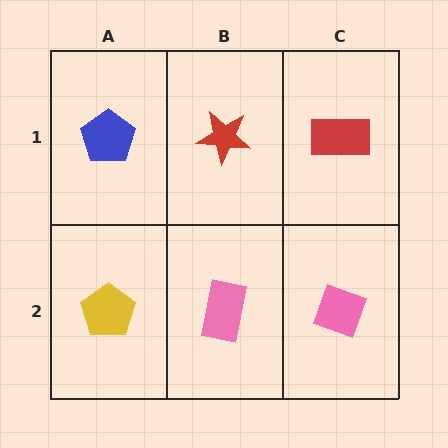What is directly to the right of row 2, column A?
A pink rectangle.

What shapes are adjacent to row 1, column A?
A yellow pentagon (row 2, column A), a red star (row 1, column B).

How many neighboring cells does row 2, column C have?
2.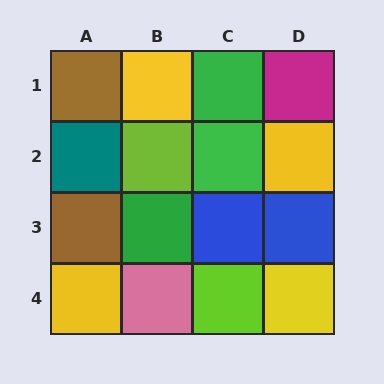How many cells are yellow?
4 cells are yellow.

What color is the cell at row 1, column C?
Green.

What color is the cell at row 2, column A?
Teal.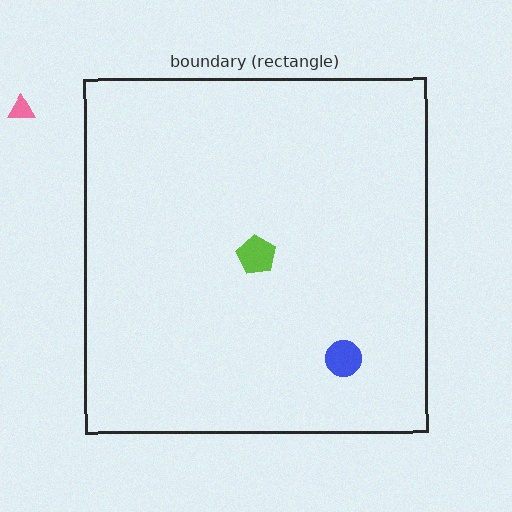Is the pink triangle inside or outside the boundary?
Outside.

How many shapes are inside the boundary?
2 inside, 1 outside.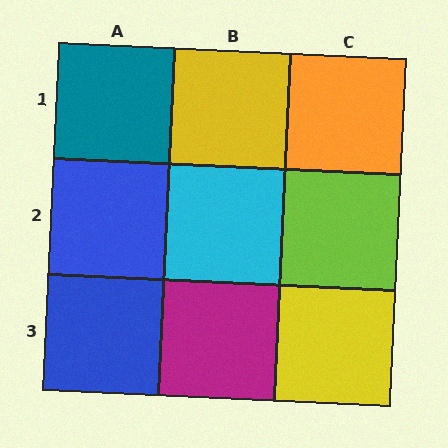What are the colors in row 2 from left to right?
Blue, cyan, lime.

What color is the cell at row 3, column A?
Blue.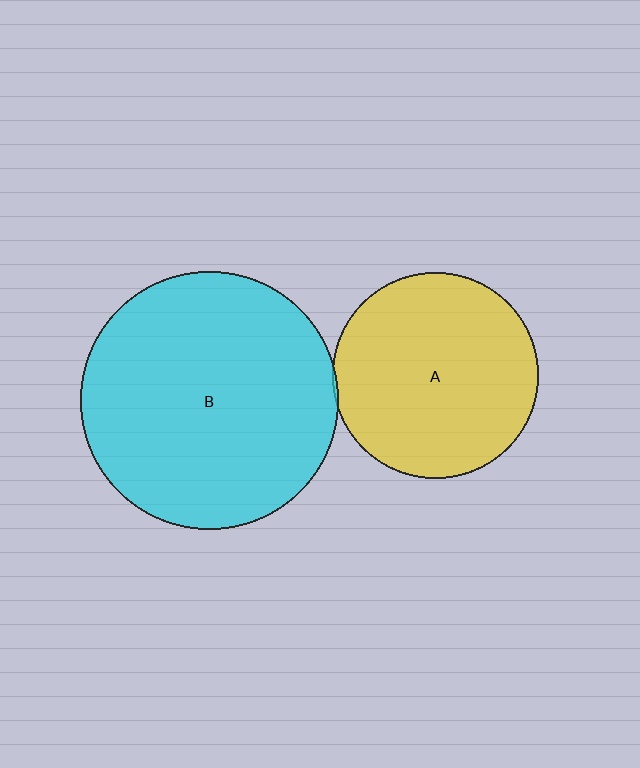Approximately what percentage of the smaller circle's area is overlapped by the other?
Approximately 5%.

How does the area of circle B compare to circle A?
Approximately 1.6 times.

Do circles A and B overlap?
Yes.